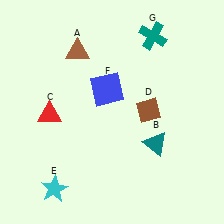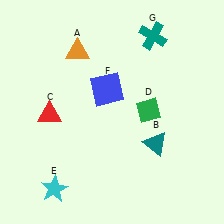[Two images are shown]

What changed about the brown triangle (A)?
In Image 1, A is brown. In Image 2, it changed to orange.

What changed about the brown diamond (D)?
In Image 1, D is brown. In Image 2, it changed to green.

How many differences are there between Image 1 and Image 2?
There are 2 differences between the two images.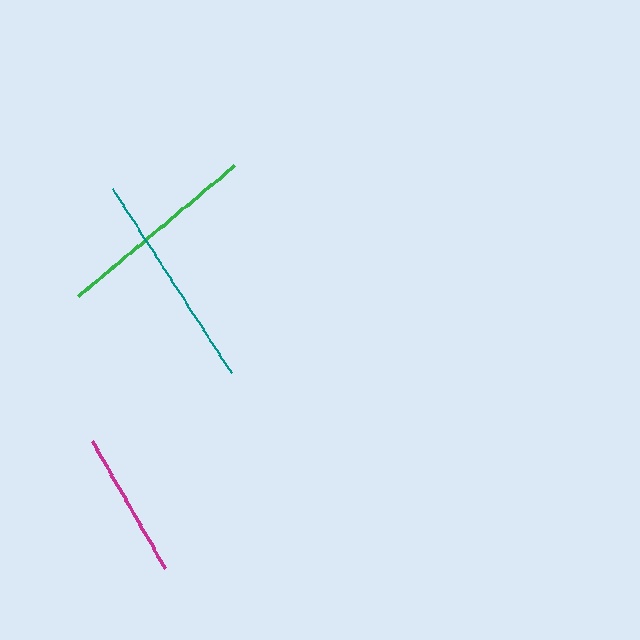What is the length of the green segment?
The green segment is approximately 204 pixels long.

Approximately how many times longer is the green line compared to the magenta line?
The green line is approximately 1.4 times the length of the magenta line.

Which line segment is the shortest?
The magenta line is the shortest at approximately 147 pixels.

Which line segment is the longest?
The teal line is the longest at approximately 220 pixels.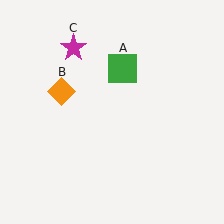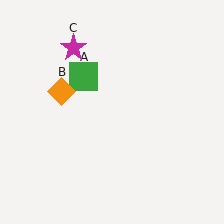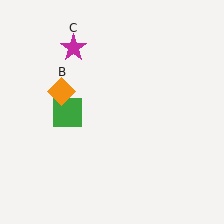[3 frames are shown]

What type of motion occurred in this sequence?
The green square (object A) rotated counterclockwise around the center of the scene.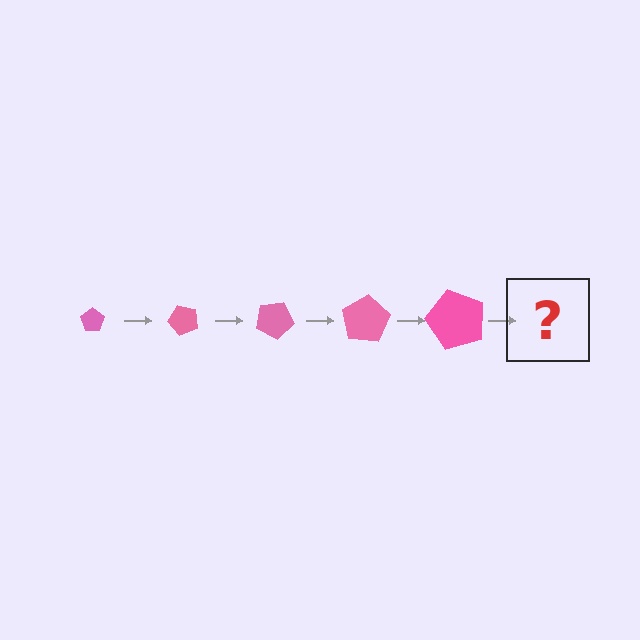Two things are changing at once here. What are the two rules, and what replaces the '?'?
The two rules are that the pentagon grows larger each step and it rotates 50 degrees each step. The '?' should be a pentagon, larger than the previous one and rotated 250 degrees from the start.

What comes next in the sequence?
The next element should be a pentagon, larger than the previous one and rotated 250 degrees from the start.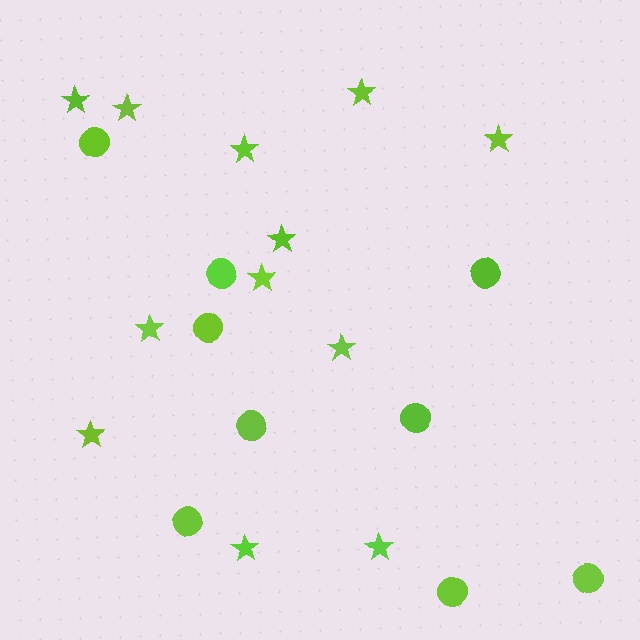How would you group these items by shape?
There are 2 groups: one group of circles (9) and one group of stars (12).